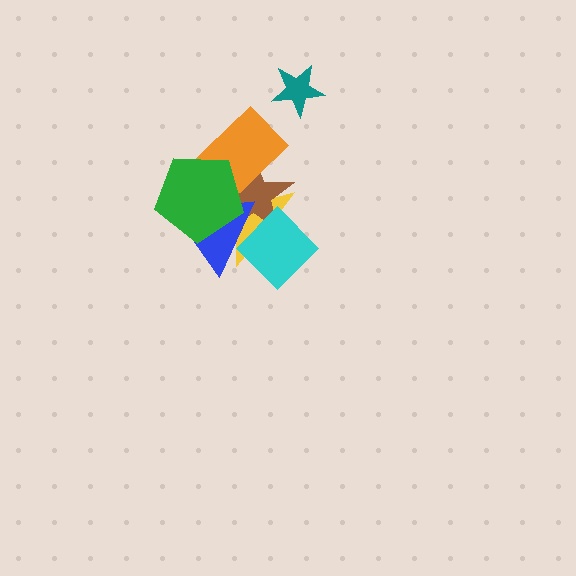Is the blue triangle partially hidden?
Yes, it is partially covered by another shape.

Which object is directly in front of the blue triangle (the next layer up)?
The orange rectangle is directly in front of the blue triangle.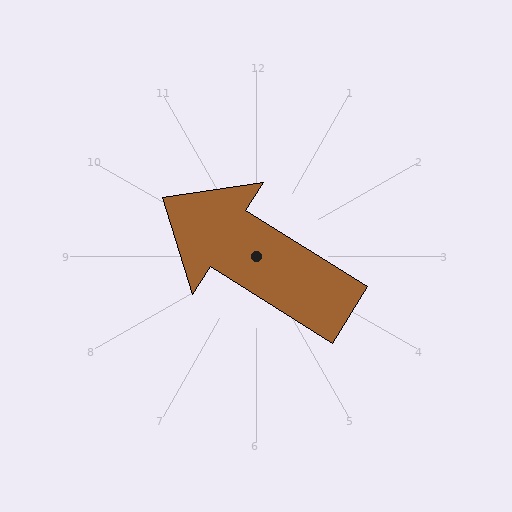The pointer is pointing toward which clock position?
Roughly 10 o'clock.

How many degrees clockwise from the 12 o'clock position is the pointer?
Approximately 302 degrees.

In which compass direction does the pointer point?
Northwest.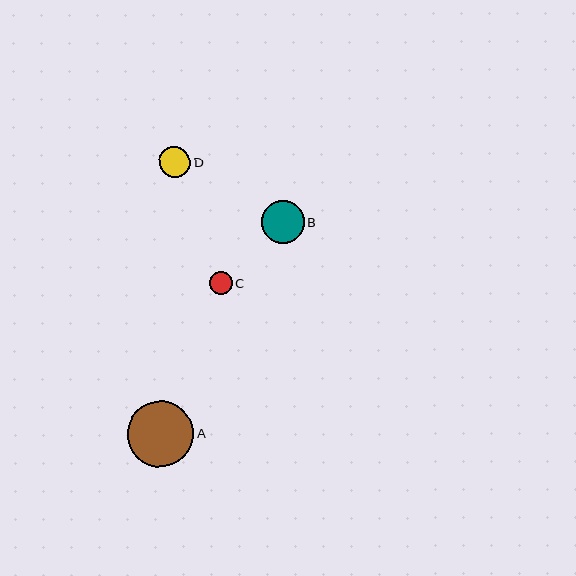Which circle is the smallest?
Circle C is the smallest with a size of approximately 23 pixels.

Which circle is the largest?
Circle A is the largest with a size of approximately 67 pixels.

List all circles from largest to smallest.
From largest to smallest: A, B, D, C.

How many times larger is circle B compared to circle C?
Circle B is approximately 1.9 times the size of circle C.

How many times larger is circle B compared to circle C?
Circle B is approximately 1.9 times the size of circle C.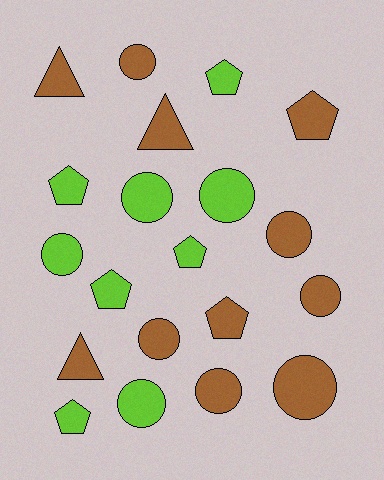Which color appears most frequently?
Brown, with 11 objects.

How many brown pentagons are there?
There are 2 brown pentagons.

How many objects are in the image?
There are 20 objects.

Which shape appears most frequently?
Circle, with 10 objects.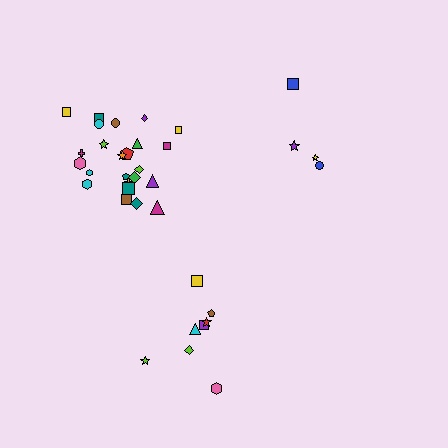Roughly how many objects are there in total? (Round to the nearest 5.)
Roughly 35 objects in total.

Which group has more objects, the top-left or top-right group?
The top-left group.